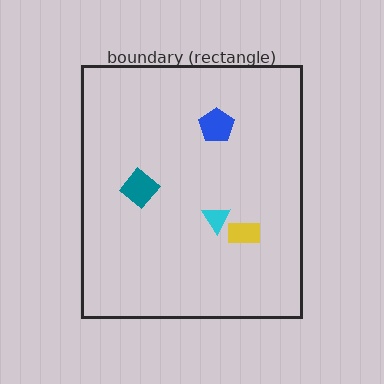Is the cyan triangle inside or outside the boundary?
Inside.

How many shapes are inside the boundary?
4 inside, 0 outside.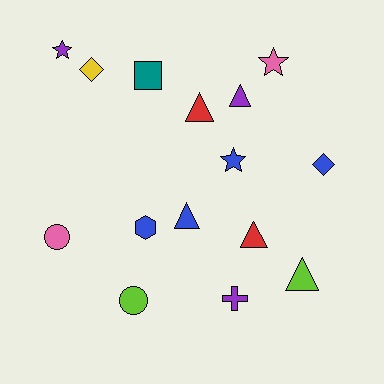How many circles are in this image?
There are 2 circles.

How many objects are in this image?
There are 15 objects.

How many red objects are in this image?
There are 2 red objects.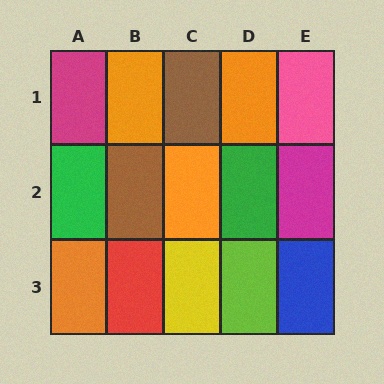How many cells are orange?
4 cells are orange.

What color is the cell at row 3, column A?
Orange.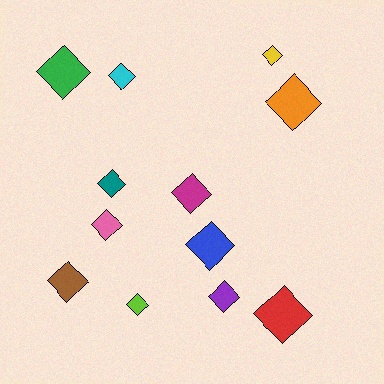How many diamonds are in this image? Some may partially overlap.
There are 12 diamonds.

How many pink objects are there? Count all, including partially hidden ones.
There is 1 pink object.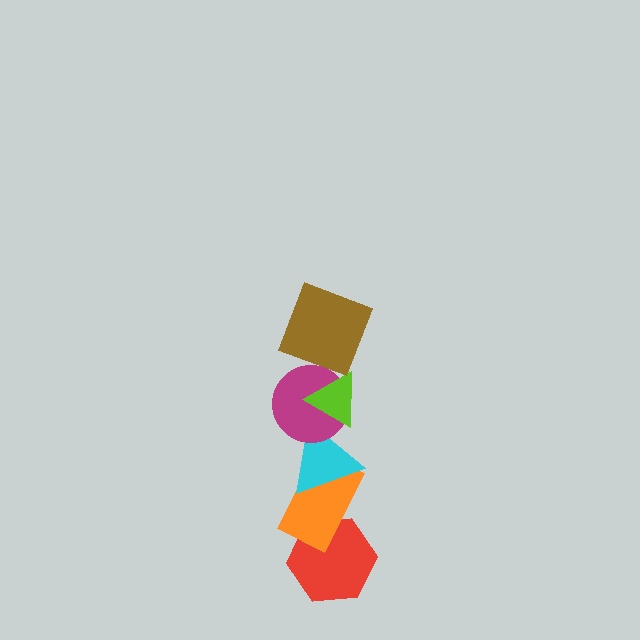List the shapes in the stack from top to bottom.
From top to bottom: the brown square, the lime triangle, the magenta circle, the cyan triangle, the orange rectangle, the red hexagon.